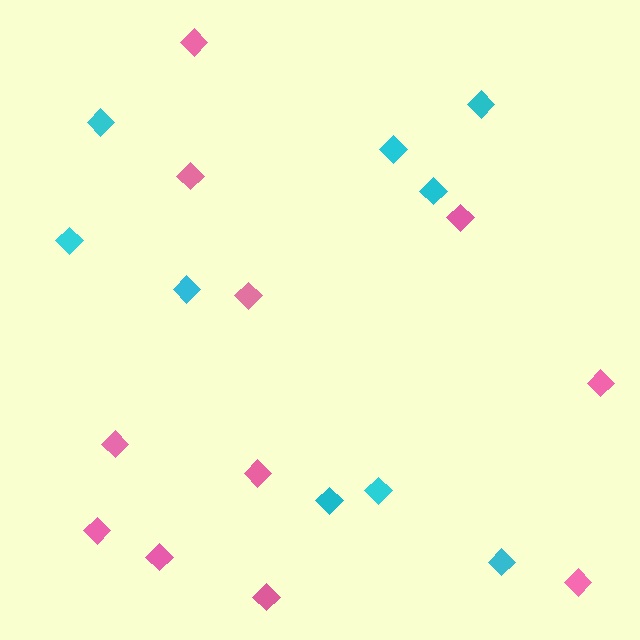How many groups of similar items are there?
There are 2 groups: one group of pink diamonds (11) and one group of cyan diamonds (9).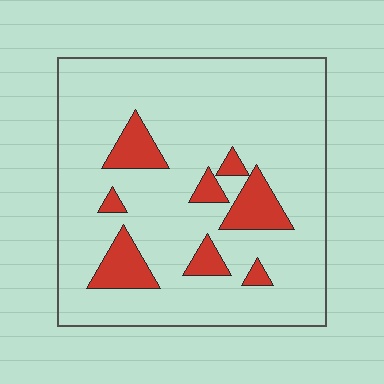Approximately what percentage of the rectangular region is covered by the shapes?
Approximately 15%.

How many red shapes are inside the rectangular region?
8.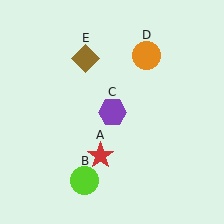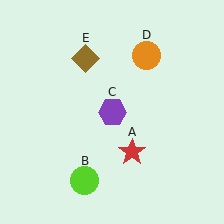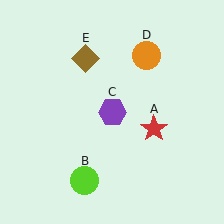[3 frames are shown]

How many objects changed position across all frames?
1 object changed position: red star (object A).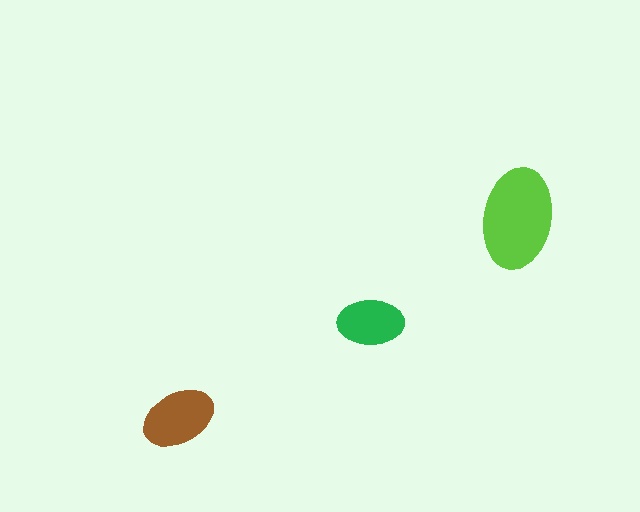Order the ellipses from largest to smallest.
the lime one, the brown one, the green one.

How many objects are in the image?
There are 3 objects in the image.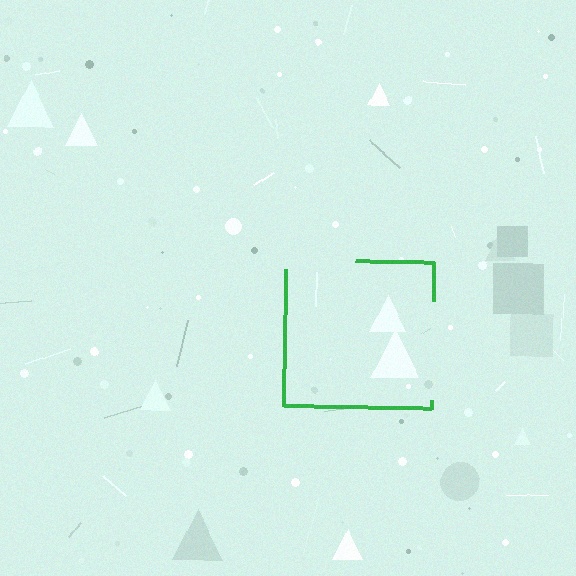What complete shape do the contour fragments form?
The contour fragments form a square.